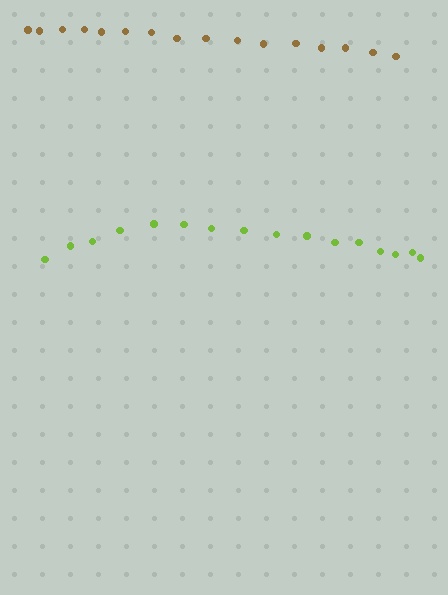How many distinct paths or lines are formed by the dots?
There are 2 distinct paths.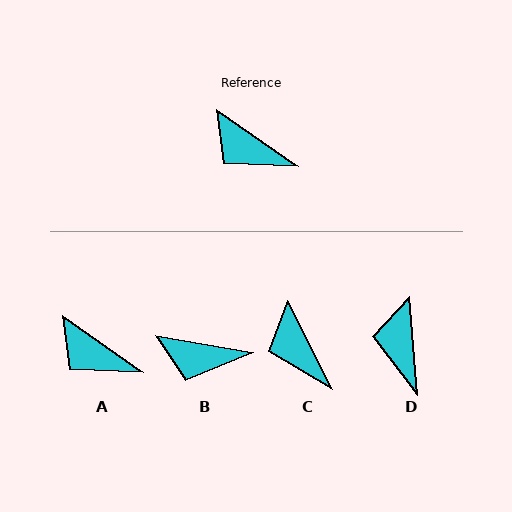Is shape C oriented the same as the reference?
No, it is off by about 28 degrees.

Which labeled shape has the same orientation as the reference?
A.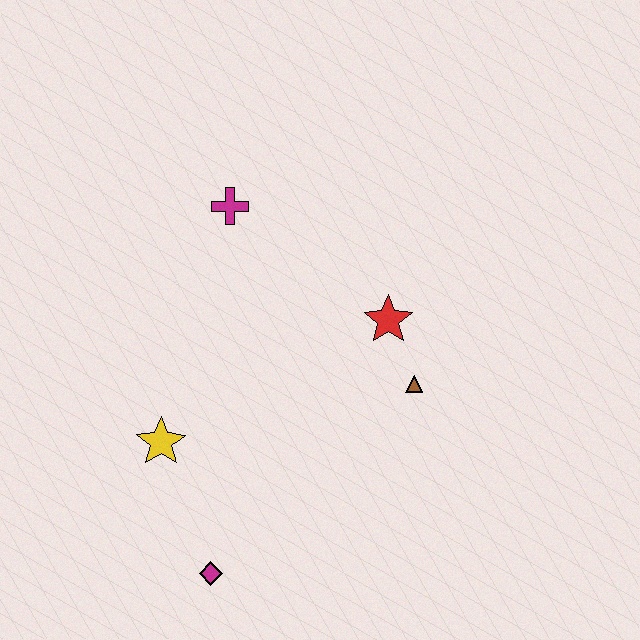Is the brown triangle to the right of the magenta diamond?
Yes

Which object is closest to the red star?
The brown triangle is closest to the red star.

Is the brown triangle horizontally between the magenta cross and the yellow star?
No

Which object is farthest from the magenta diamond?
The magenta cross is farthest from the magenta diamond.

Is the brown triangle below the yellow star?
No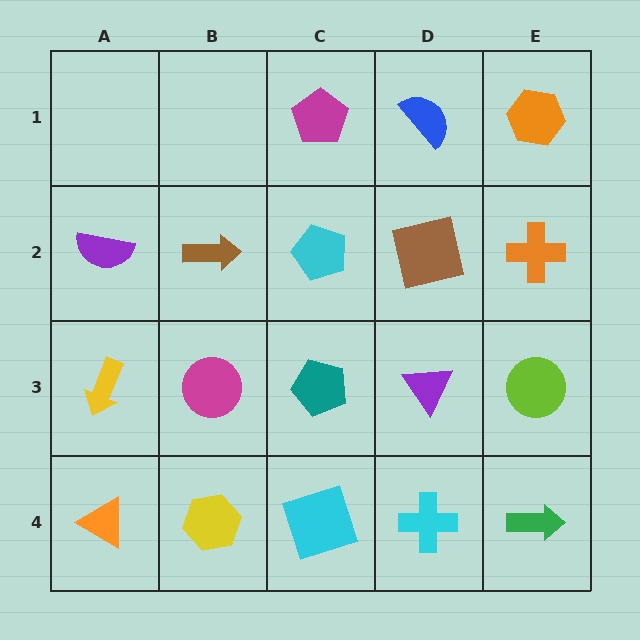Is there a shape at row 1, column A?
No, that cell is empty.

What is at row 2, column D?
A brown square.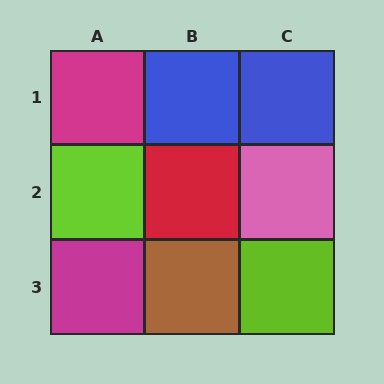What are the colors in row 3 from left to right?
Magenta, brown, lime.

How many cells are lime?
2 cells are lime.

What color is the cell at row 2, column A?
Lime.